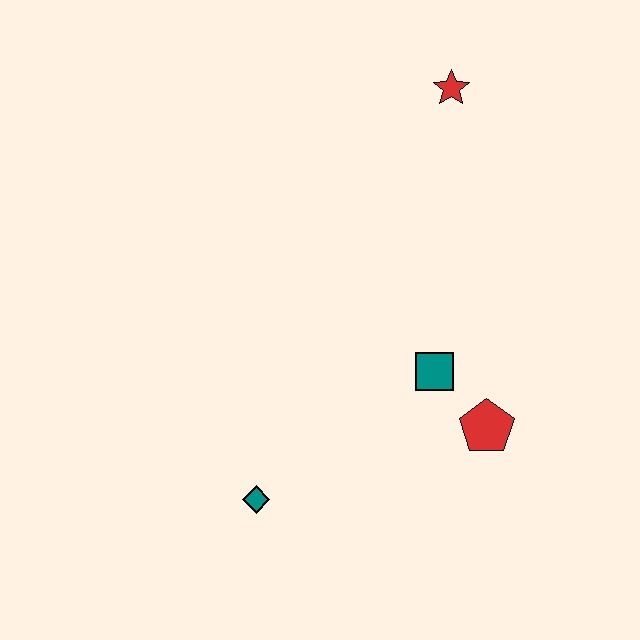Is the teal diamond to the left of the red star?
Yes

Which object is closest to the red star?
The teal square is closest to the red star.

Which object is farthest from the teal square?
The red star is farthest from the teal square.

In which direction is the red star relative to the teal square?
The red star is above the teal square.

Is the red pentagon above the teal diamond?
Yes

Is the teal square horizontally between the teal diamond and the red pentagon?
Yes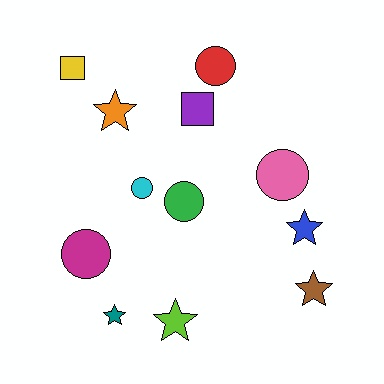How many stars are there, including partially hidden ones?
There are 5 stars.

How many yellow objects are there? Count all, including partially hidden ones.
There is 1 yellow object.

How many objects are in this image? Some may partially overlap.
There are 12 objects.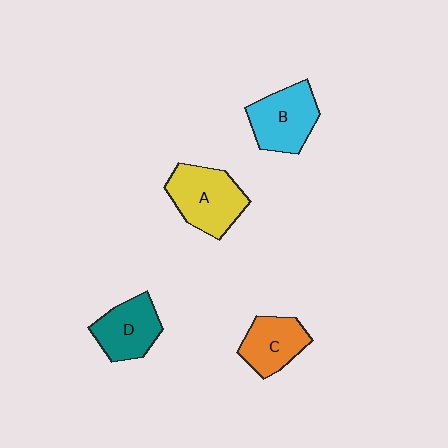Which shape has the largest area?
Shape A (yellow).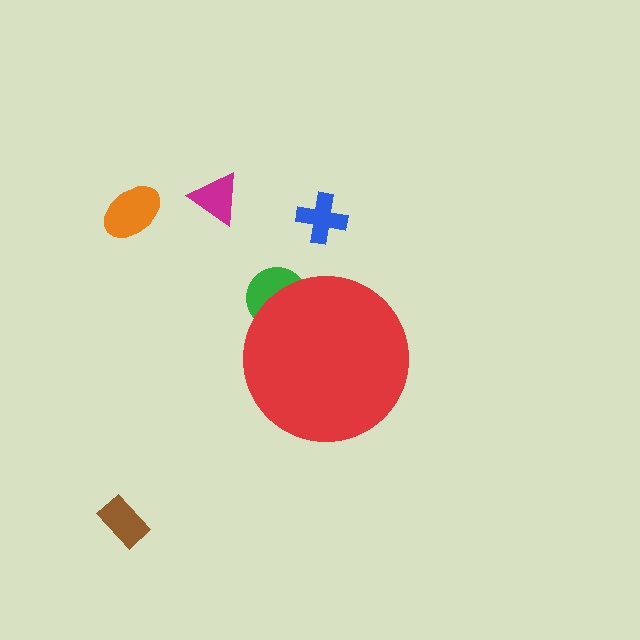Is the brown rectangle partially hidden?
No, the brown rectangle is fully visible.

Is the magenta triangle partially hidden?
No, the magenta triangle is fully visible.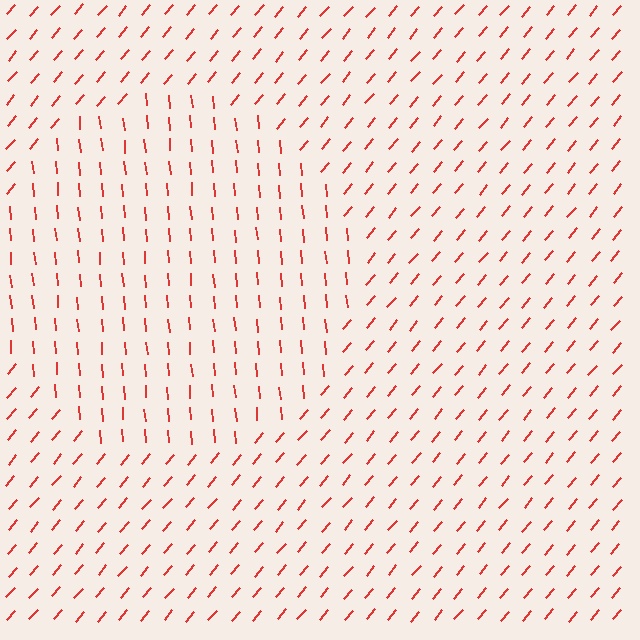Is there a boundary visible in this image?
Yes, there is a texture boundary formed by a change in line orientation.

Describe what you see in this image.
The image is filled with small red line segments. A circle region in the image has lines oriented differently from the surrounding lines, creating a visible texture boundary.